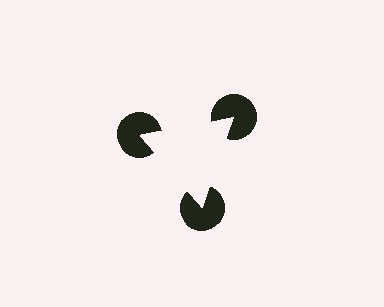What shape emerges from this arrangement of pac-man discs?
An illusory triangle — its edges are inferred from the aligned wedge cuts in the pac-man discs, not physically drawn.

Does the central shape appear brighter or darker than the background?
It typically appears slightly brighter than the background, even though no actual brightness change is drawn.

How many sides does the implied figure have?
3 sides.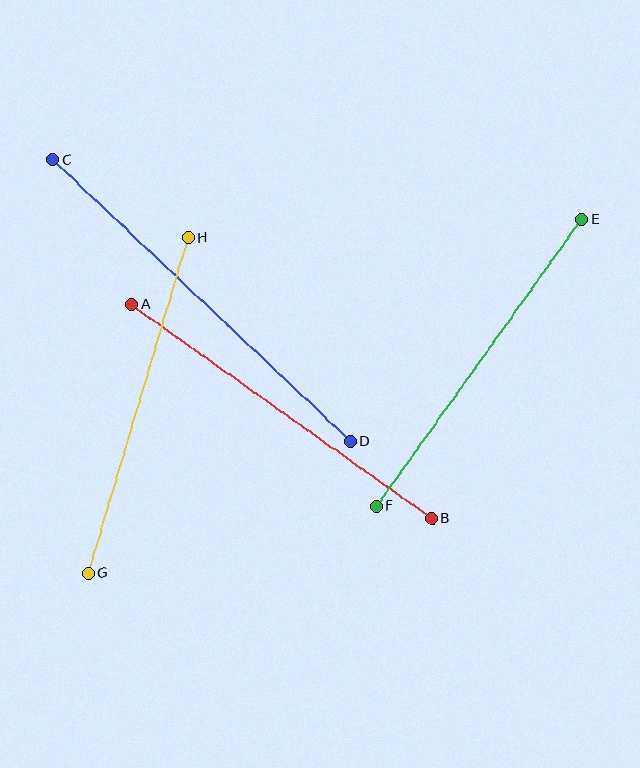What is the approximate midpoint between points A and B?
The midpoint is at approximately (282, 411) pixels.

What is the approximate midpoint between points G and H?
The midpoint is at approximately (138, 406) pixels.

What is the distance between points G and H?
The distance is approximately 350 pixels.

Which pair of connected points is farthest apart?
Points C and D are farthest apart.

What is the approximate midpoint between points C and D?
The midpoint is at approximately (202, 301) pixels.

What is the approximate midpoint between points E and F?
The midpoint is at approximately (479, 363) pixels.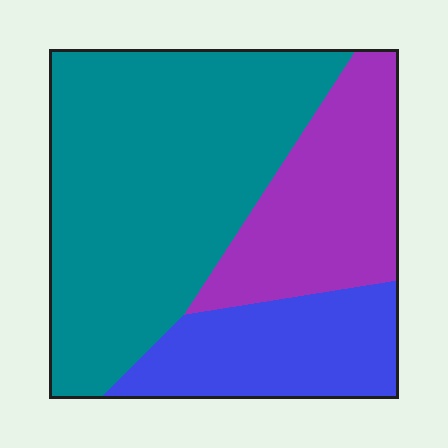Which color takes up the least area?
Blue, at roughly 20%.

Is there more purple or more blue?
Purple.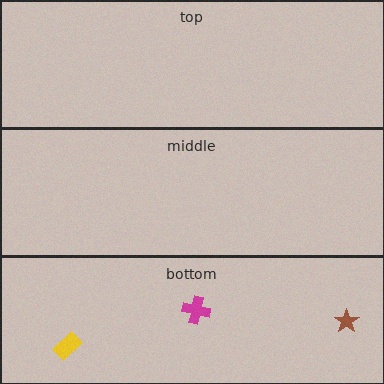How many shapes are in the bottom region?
3.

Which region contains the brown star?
The bottom region.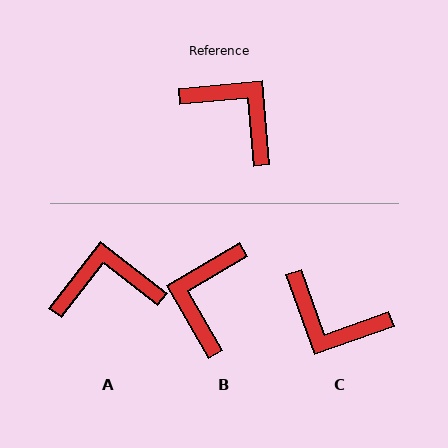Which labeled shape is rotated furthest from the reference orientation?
C, about 165 degrees away.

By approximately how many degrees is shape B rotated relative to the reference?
Approximately 115 degrees counter-clockwise.